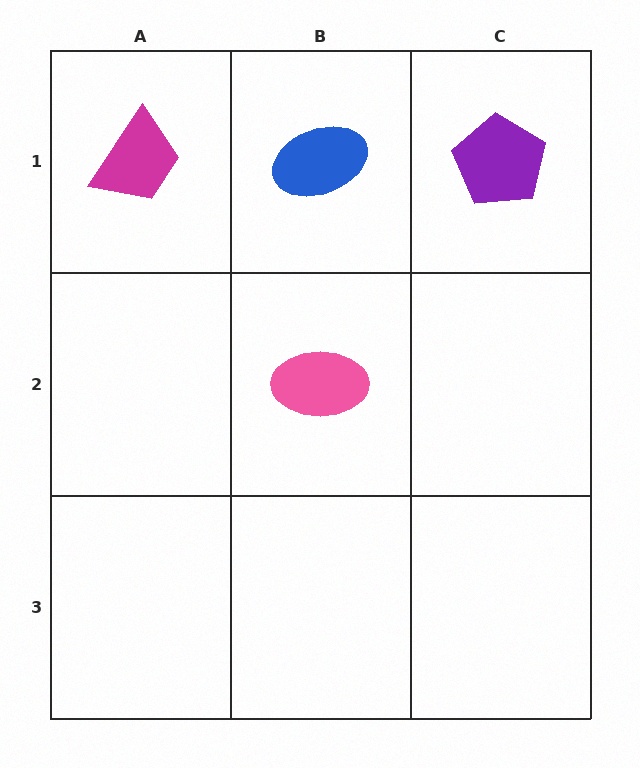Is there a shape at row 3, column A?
No, that cell is empty.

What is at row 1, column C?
A purple pentagon.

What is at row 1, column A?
A magenta trapezoid.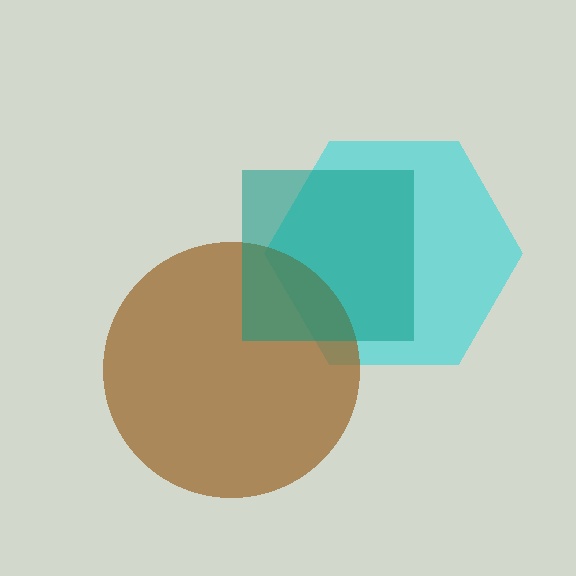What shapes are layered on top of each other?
The layered shapes are: a cyan hexagon, a brown circle, a teal square.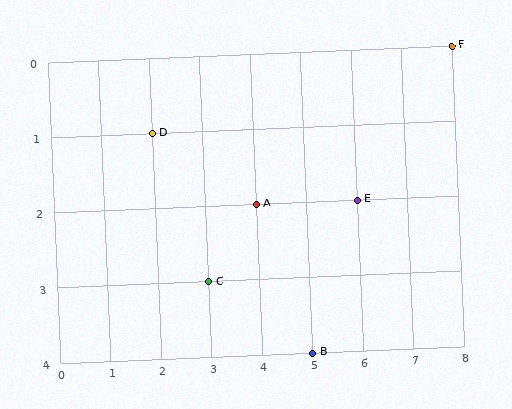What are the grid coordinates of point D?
Point D is at grid coordinates (2, 1).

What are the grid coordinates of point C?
Point C is at grid coordinates (3, 3).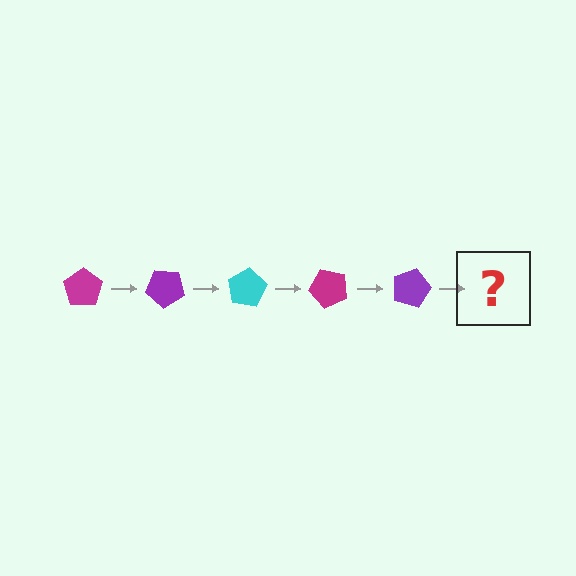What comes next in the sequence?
The next element should be a cyan pentagon, rotated 200 degrees from the start.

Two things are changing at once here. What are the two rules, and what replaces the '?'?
The two rules are that it rotates 40 degrees each step and the color cycles through magenta, purple, and cyan. The '?' should be a cyan pentagon, rotated 200 degrees from the start.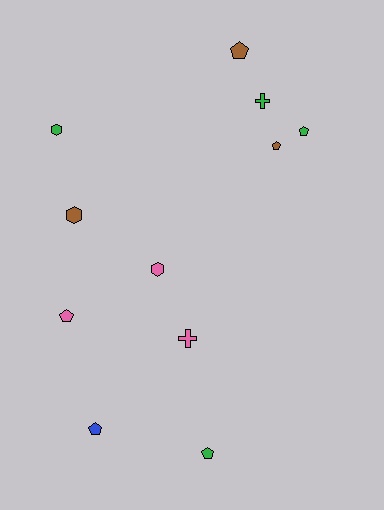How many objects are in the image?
There are 11 objects.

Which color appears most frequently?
Green, with 4 objects.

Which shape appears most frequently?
Pentagon, with 6 objects.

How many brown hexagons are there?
There is 1 brown hexagon.